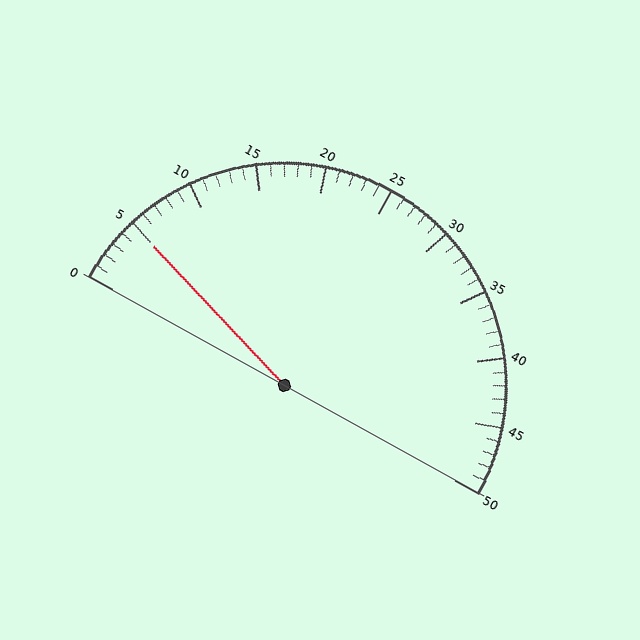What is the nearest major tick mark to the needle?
The nearest major tick mark is 5.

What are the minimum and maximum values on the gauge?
The gauge ranges from 0 to 50.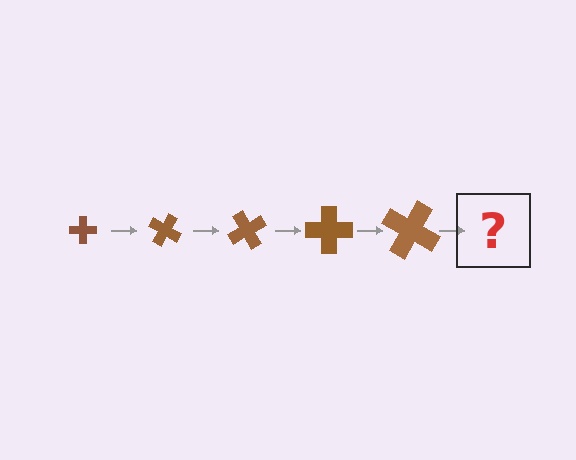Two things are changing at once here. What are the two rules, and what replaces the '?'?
The two rules are that the cross grows larger each step and it rotates 30 degrees each step. The '?' should be a cross, larger than the previous one and rotated 150 degrees from the start.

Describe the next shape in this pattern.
It should be a cross, larger than the previous one and rotated 150 degrees from the start.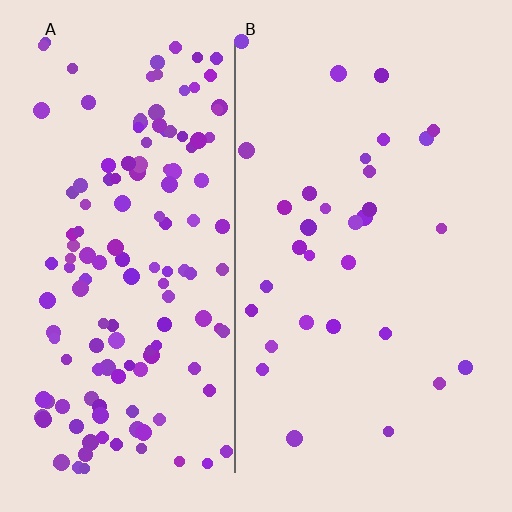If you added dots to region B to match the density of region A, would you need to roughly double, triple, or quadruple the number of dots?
Approximately quadruple.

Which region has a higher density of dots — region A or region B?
A (the left).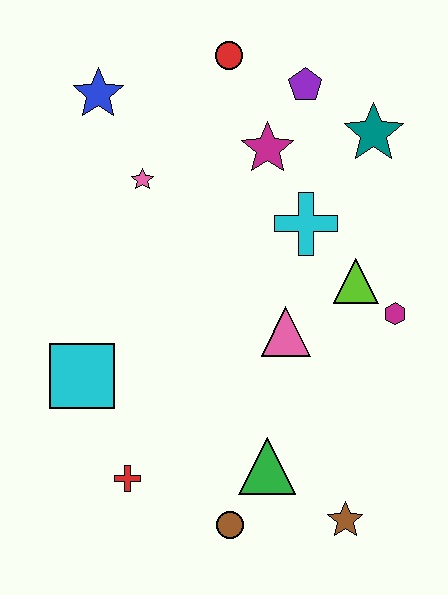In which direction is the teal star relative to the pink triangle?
The teal star is above the pink triangle.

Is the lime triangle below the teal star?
Yes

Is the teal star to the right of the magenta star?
Yes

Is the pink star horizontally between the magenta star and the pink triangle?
No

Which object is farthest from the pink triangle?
The blue star is farthest from the pink triangle.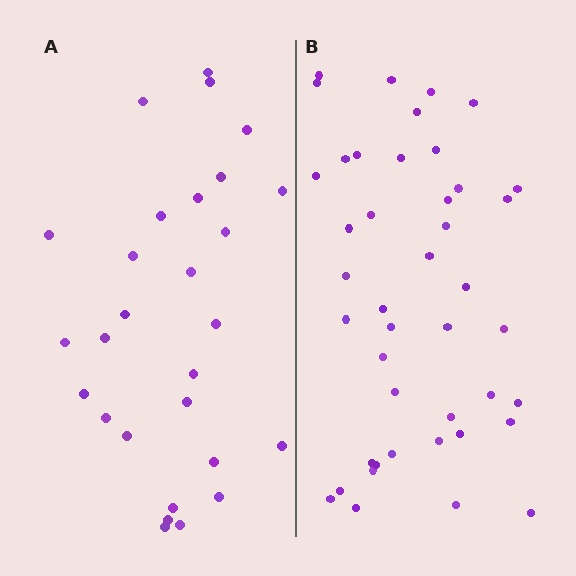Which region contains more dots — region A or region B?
Region B (the right region) has more dots.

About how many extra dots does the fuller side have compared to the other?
Region B has approximately 15 more dots than region A.